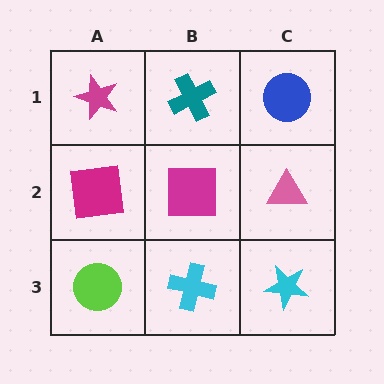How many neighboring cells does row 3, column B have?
3.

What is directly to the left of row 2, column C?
A magenta square.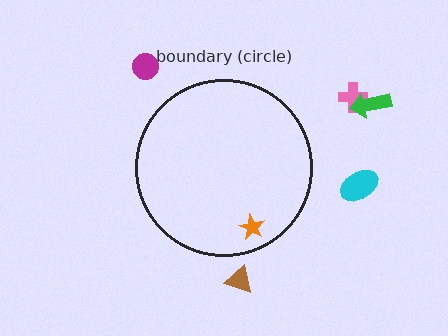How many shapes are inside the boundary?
1 inside, 5 outside.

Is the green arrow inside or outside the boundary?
Outside.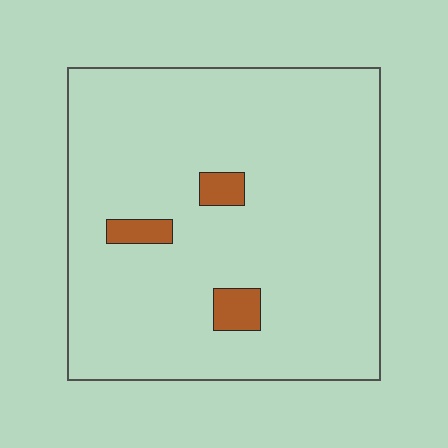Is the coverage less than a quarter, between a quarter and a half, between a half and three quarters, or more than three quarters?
Less than a quarter.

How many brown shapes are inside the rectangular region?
3.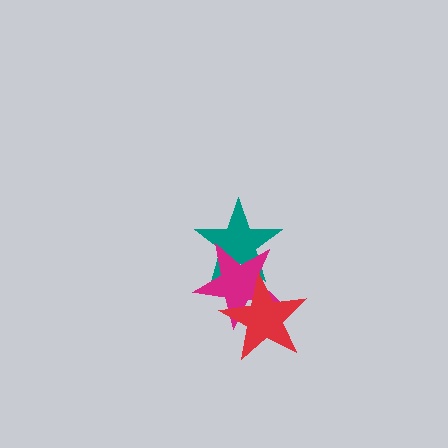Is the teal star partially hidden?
Yes, it is partially covered by another shape.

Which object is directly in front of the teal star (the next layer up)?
The magenta star is directly in front of the teal star.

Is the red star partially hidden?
No, no other shape covers it.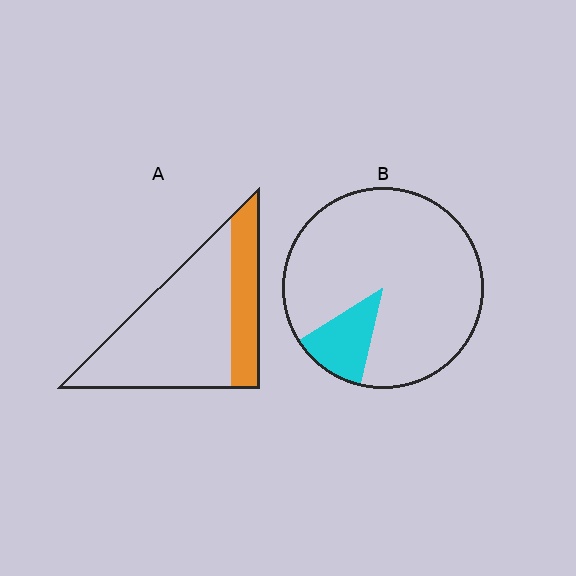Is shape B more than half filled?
No.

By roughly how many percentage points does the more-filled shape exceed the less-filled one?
By roughly 15 percentage points (A over B).